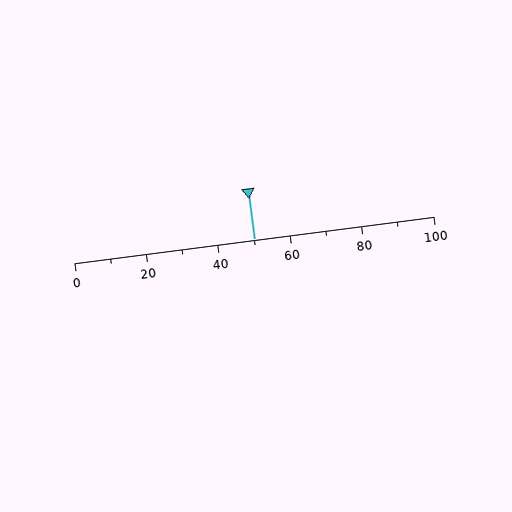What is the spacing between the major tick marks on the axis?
The major ticks are spaced 20 apart.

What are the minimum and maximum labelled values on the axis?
The axis runs from 0 to 100.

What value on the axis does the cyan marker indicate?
The marker indicates approximately 50.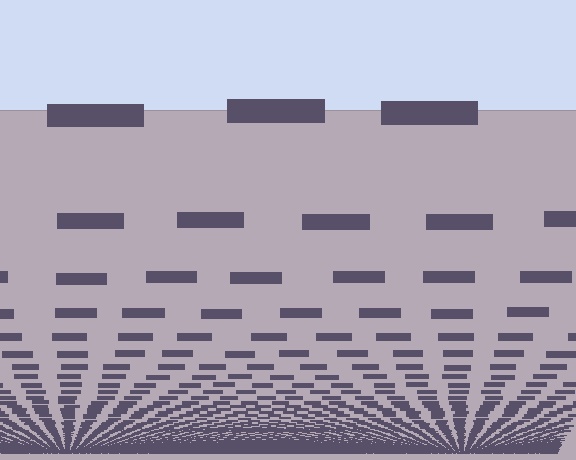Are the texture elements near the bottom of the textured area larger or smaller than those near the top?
Smaller. The gradient is inverted — elements near the bottom are smaller and denser.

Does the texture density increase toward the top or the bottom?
Density increases toward the bottom.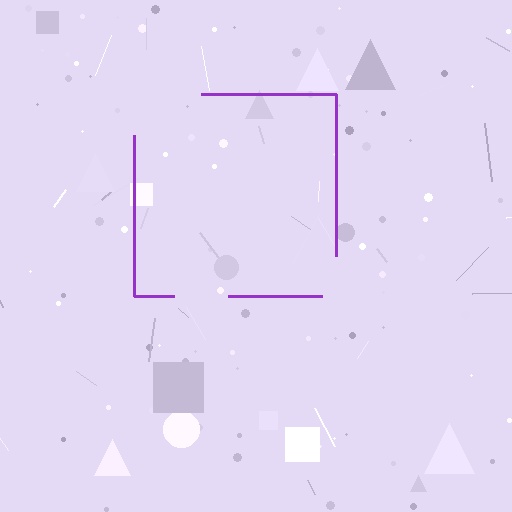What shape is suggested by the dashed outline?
The dashed outline suggests a square.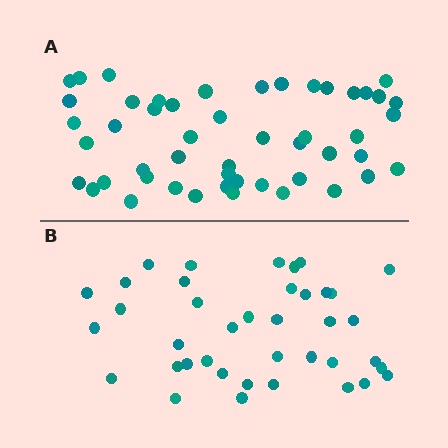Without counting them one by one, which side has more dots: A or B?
Region A (the top region) has more dots.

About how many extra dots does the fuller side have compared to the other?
Region A has roughly 12 or so more dots than region B.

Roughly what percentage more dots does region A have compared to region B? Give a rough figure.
About 30% more.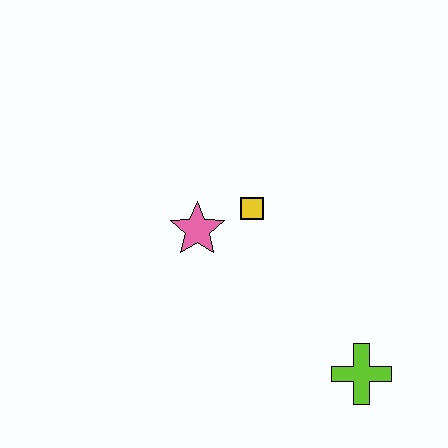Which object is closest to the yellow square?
The pink star is closest to the yellow square.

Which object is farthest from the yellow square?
The lime cross is farthest from the yellow square.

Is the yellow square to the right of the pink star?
Yes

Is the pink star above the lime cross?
Yes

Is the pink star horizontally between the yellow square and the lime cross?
No